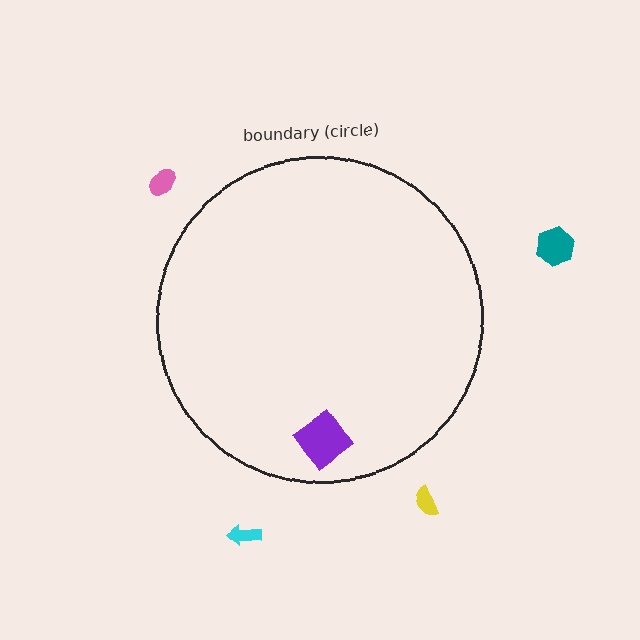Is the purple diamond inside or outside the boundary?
Inside.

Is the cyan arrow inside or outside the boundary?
Outside.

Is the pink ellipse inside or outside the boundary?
Outside.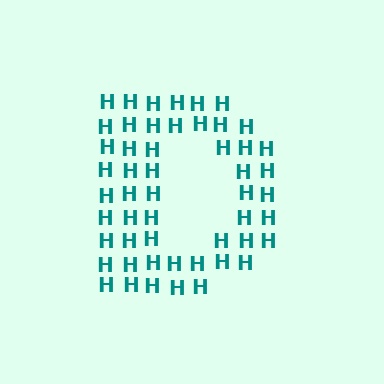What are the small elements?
The small elements are letter H's.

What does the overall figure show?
The overall figure shows the letter D.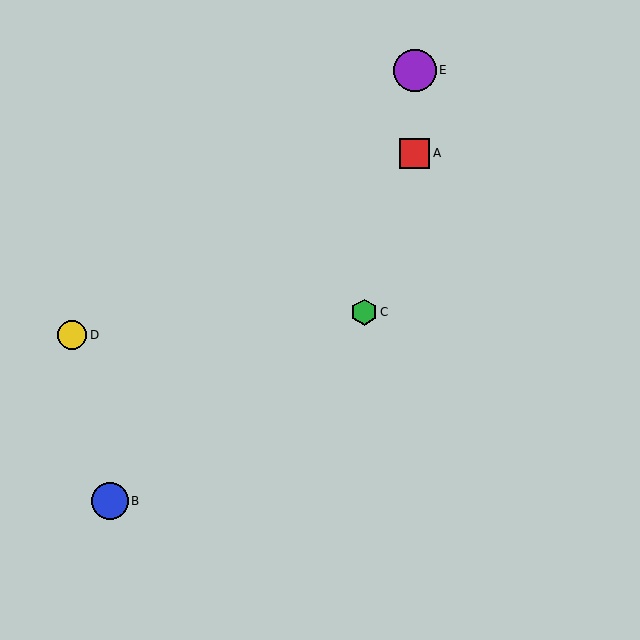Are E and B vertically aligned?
No, E is at x≈415 and B is at x≈110.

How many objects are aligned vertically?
2 objects (A, E) are aligned vertically.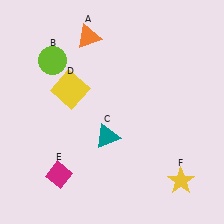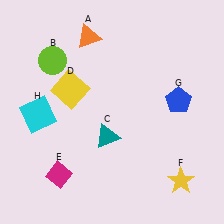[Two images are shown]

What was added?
A blue pentagon (G), a cyan square (H) were added in Image 2.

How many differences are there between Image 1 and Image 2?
There are 2 differences between the two images.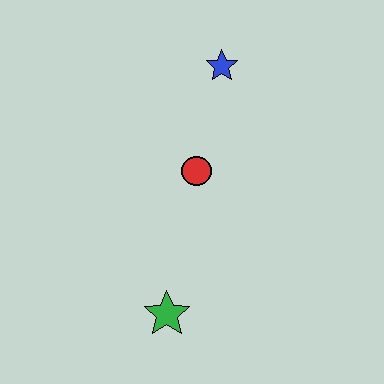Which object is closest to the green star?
The red circle is closest to the green star.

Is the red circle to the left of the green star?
No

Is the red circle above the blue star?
No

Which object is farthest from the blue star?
The green star is farthest from the blue star.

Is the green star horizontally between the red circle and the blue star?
No